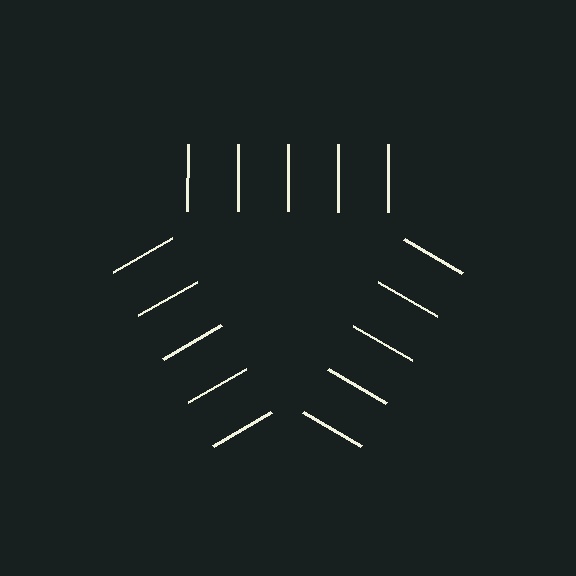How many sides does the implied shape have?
3 sides — the line-ends trace a triangle.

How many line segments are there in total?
15 — 5 along each of the 3 edges.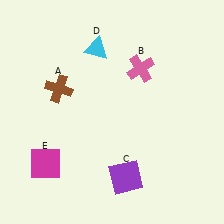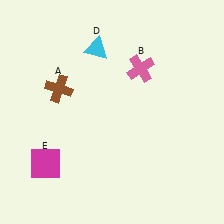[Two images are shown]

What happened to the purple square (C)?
The purple square (C) was removed in Image 2. It was in the bottom-right area of Image 1.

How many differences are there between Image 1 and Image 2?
There is 1 difference between the two images.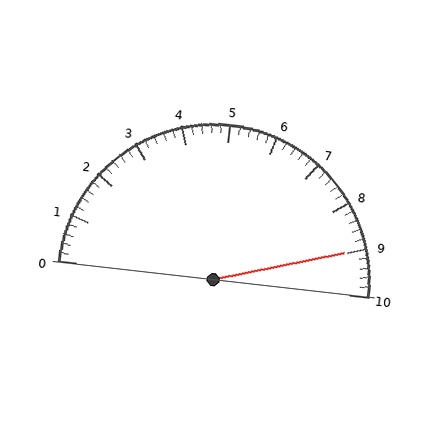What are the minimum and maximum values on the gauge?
The gauge ranges from 0 to 10.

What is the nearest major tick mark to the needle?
The nearest major tick mark is 9.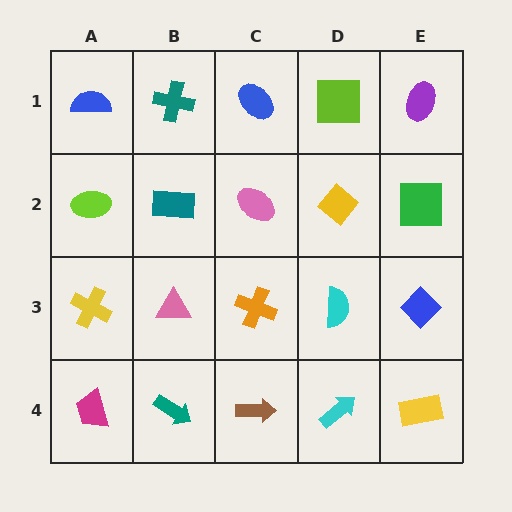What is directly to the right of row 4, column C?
A cyan arrow.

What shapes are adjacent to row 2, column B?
A teal cross (row 1, column B), a pink triangle (row 3, column B), a lime ellipse (row 2, column A), a pink ellipse (row 2, column C).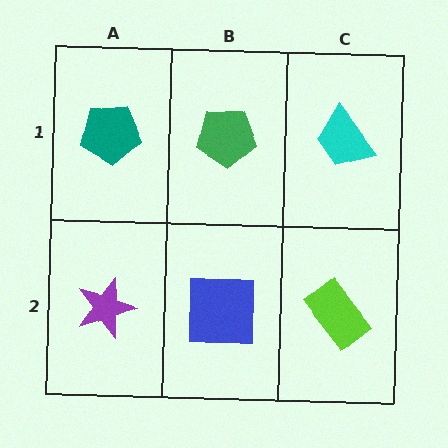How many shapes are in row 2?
3 shapes.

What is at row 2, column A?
A purple star.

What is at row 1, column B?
A green pentagon.